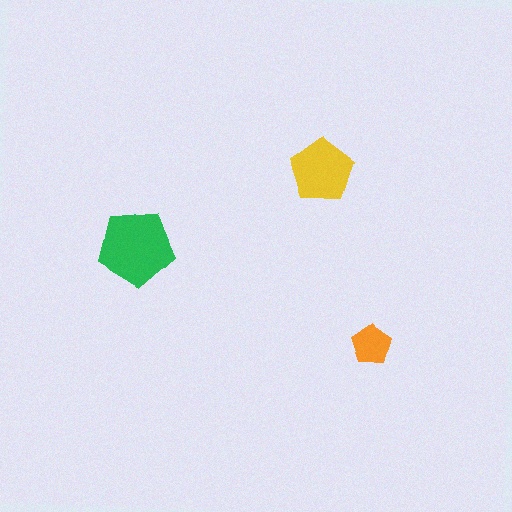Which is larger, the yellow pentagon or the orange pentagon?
The yellow one.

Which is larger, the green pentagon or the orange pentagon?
The green one.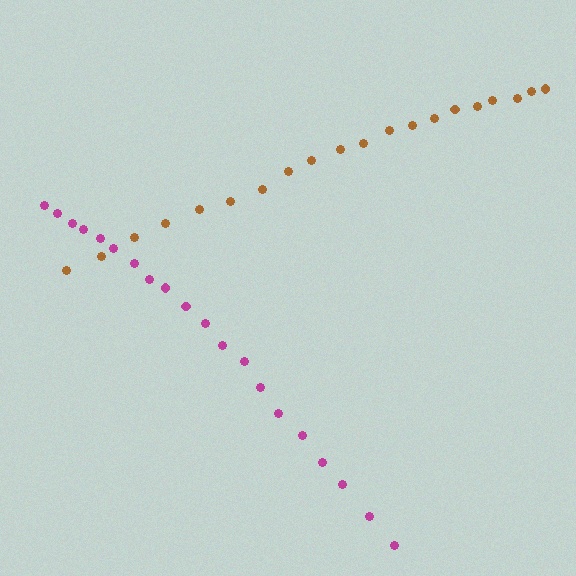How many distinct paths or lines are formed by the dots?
There are 2 distinct paths.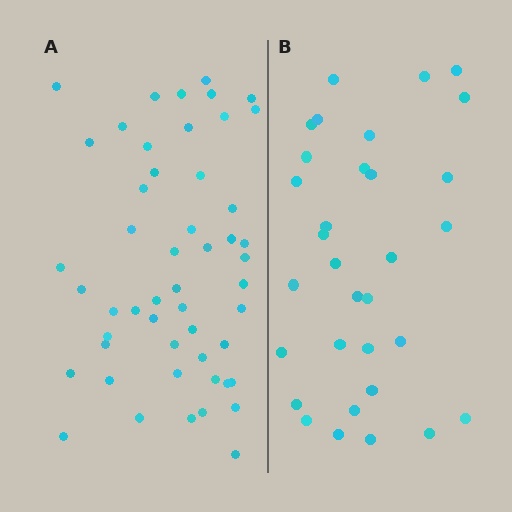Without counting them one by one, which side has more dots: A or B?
Region A (the left region) has more dots.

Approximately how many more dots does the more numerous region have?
Region A has approximately 20 more dots than region B.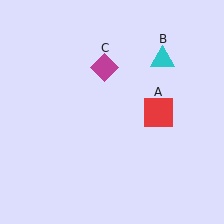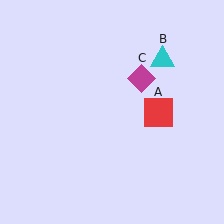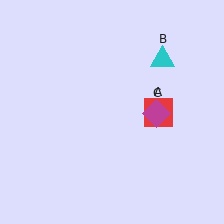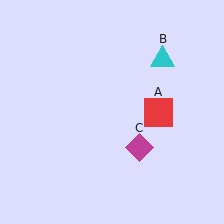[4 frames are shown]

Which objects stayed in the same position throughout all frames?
Red square (object A) and cyan triangle (object B) remained stationary.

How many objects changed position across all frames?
1 object changed position: magenta diamond (object C).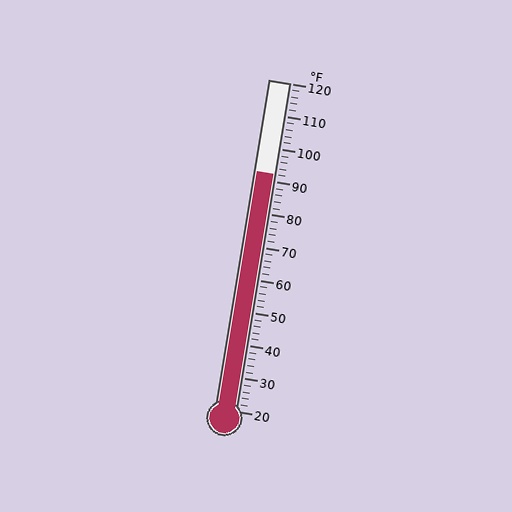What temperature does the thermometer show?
The thermometer shows approximately 92°F.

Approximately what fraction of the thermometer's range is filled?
The thermometer is filled to approximately 70% of its range.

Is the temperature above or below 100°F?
The temperature is below 100°F.